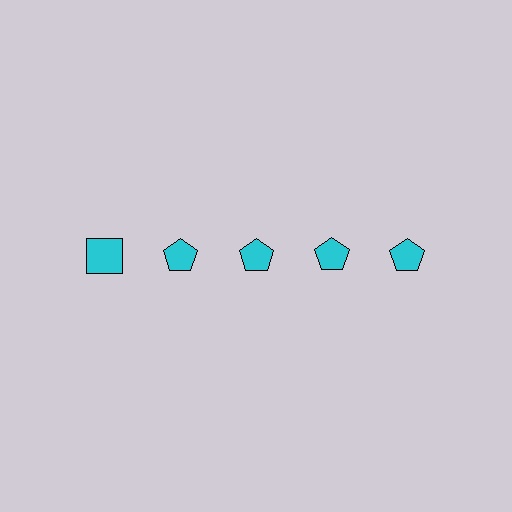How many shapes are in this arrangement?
There are 5 shapes arranged in a grid pattern.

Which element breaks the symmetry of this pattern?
The cyan square in the top row, leftmost column breaks the symmetry. All other shapes are cyan pentagons.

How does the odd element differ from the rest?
It has a different shape: square instead of pentagon.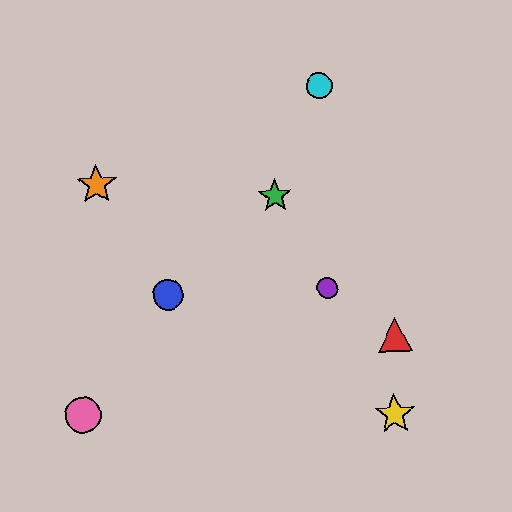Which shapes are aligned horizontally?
The blue circle, the purple circle are aligned horizontally.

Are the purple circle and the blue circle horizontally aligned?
Yes, both are at y≈288.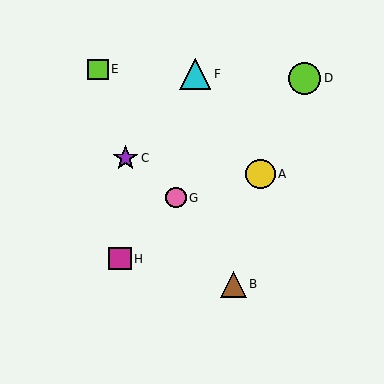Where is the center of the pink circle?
The center of the pink circle is at (176, 198).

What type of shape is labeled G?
Shape G is a pink circle.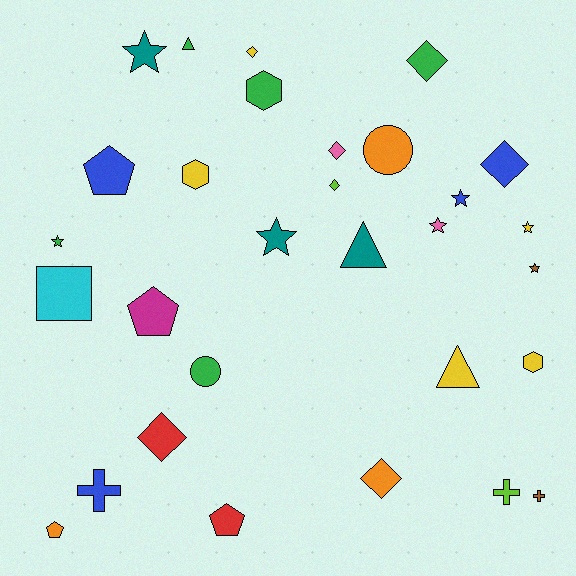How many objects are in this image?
There are 30 objects.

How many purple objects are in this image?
There are no purple objects.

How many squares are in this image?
There is 1 square.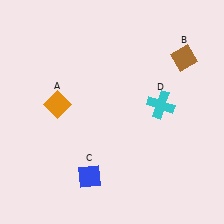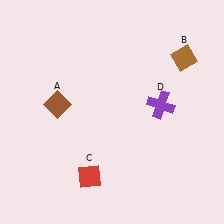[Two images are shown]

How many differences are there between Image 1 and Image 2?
There are 3 differences between the two images.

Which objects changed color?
A changed from orange to brown. C changed from blue to red. D changed from cyan to purple.